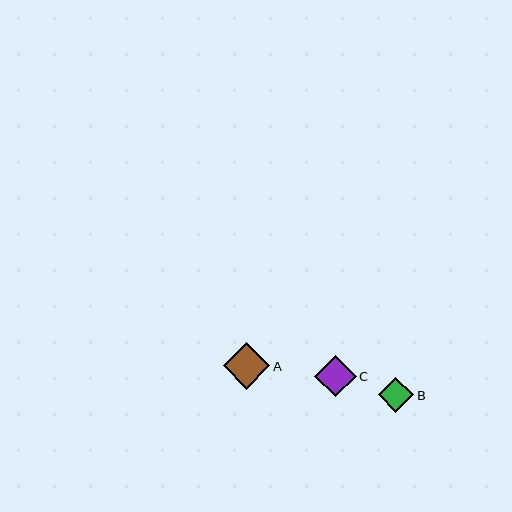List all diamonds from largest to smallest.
From largest to smallest: A, C, B.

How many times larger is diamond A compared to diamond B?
Diamond A is approximately 1.3 times the size of diamond B.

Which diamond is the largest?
Diamond A is the largest with a size of approximately 46 pixels.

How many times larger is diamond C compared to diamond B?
Diamond C is approximately 1.2 times the size of diamond B.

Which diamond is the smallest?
Diamond B is the smallest with a size of approximately 36 pixels.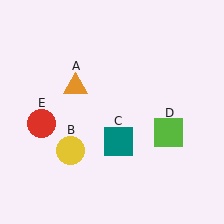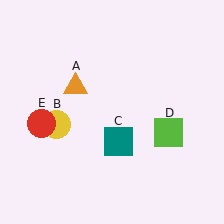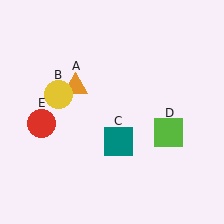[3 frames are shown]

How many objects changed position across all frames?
1 object changed position: yellow circle (object B).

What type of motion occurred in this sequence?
The yellow circle (object B) rotated clockwise around the center of the scene.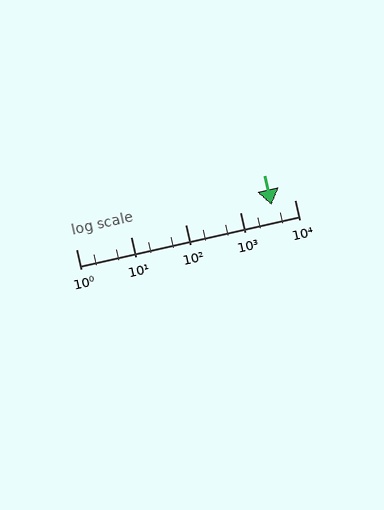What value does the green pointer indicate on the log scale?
The pointer indicates approximately 3800.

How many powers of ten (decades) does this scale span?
The scale spans 4 decades, from 1 to 10000.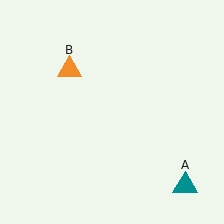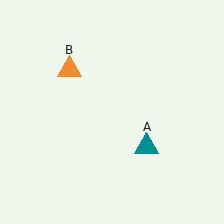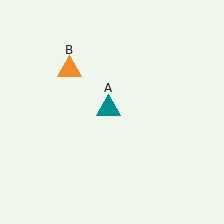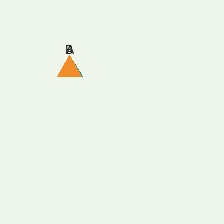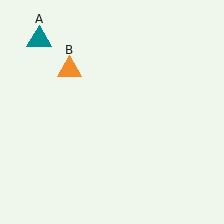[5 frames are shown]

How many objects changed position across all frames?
1 object changed position: teal triangle (object A).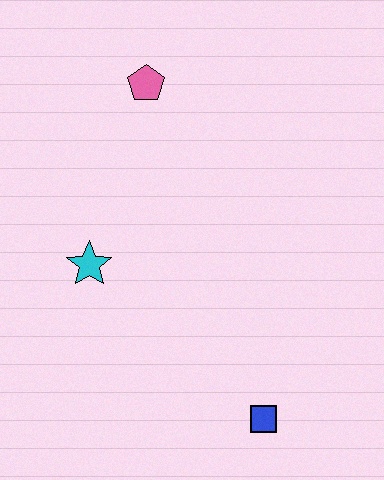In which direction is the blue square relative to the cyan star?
The blue square is to the right of the cyan star.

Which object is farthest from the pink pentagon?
The blue square is farthest from the pink pentagon.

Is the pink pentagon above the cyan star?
Yes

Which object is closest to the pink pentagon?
The cyan star is closest to the pink pentagon.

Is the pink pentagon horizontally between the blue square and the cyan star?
Yes